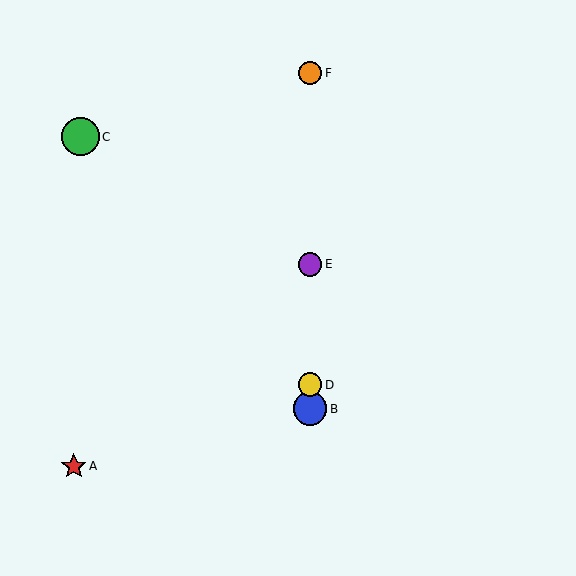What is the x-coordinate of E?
Object E is at x≈310.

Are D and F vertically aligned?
Yes, both are at x≈310.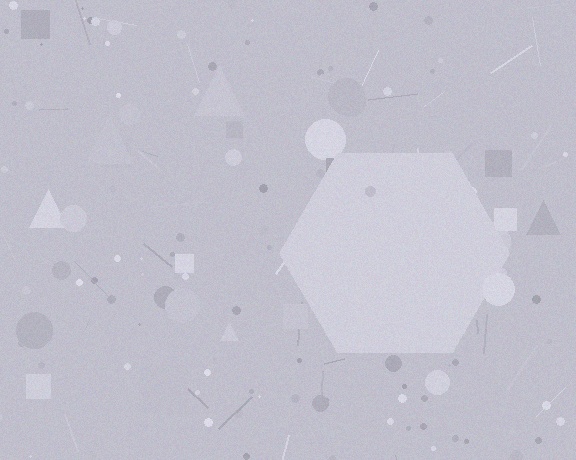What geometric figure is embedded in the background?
A hexagon is embedded in the background.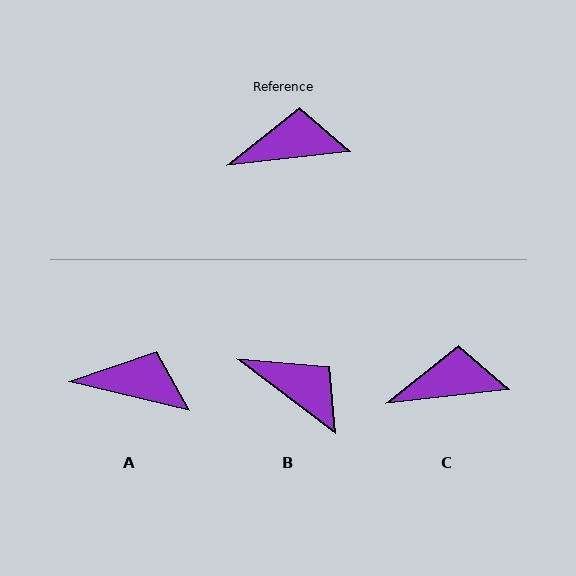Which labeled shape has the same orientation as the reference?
C.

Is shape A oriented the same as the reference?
No, it is off by about 20 degrees.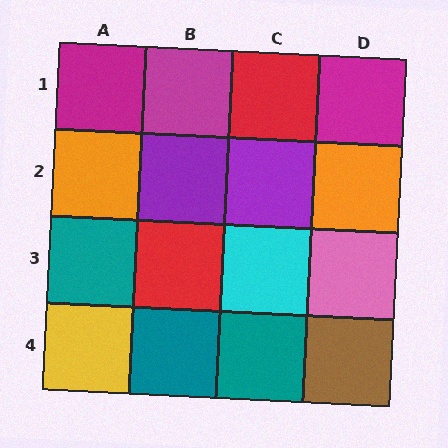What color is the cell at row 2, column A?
Orange.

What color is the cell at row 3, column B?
Red.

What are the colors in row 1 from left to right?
Magenta, magenta, red, magenta.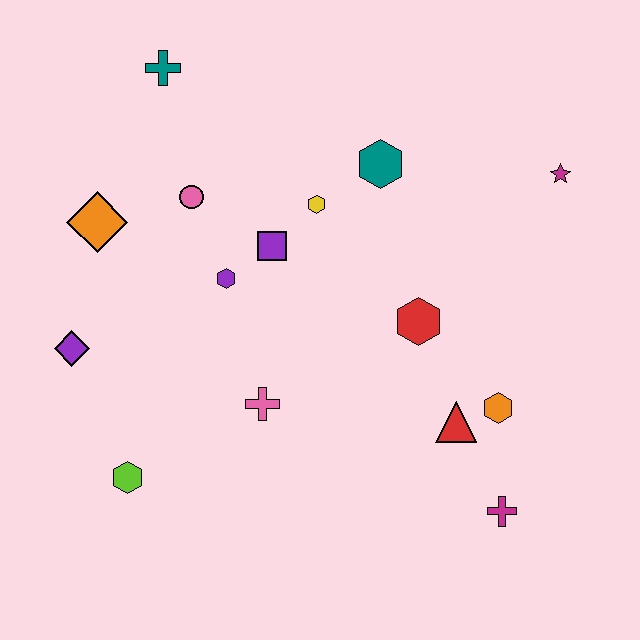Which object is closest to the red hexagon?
The red triangle is closest to the red hexagon.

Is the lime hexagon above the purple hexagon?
No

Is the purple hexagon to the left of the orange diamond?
No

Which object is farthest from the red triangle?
The teal cross is farthest from the red triangle.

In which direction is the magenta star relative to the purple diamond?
The magenta star is to the right of the purple diamond.